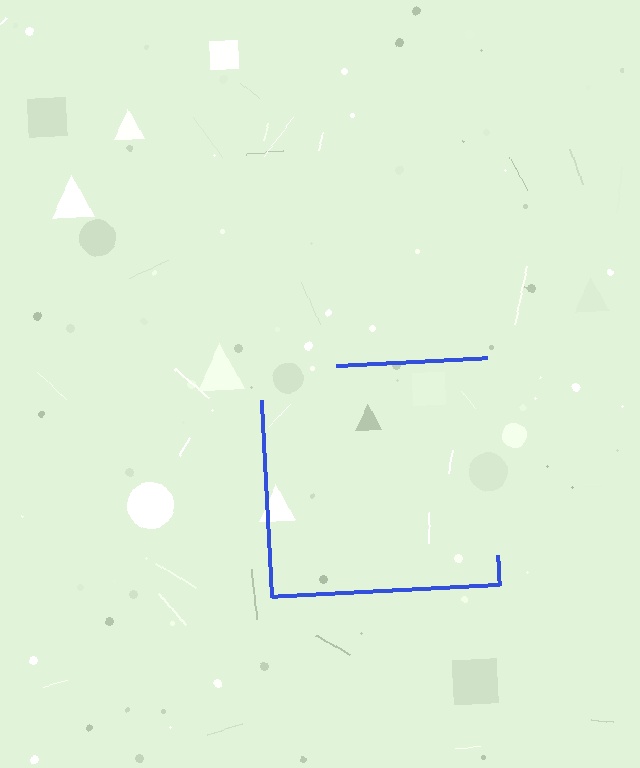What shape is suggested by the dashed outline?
The dashed outline suggests a square.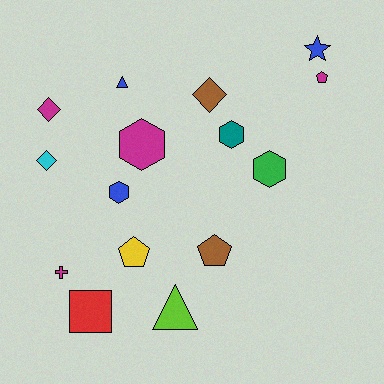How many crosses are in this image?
There is 1 cross.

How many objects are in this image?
There are 15 objects.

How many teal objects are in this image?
There is 1 teal object.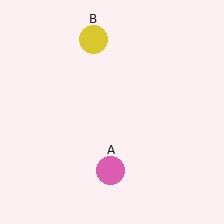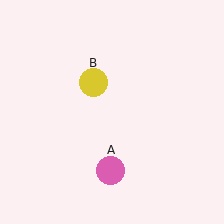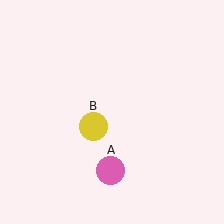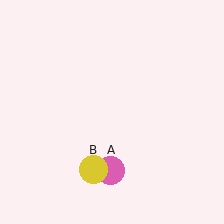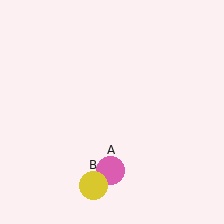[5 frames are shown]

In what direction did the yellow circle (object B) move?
The yellow circle (object B) moved down.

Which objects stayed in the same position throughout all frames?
Pink circle (object A) remained stationary.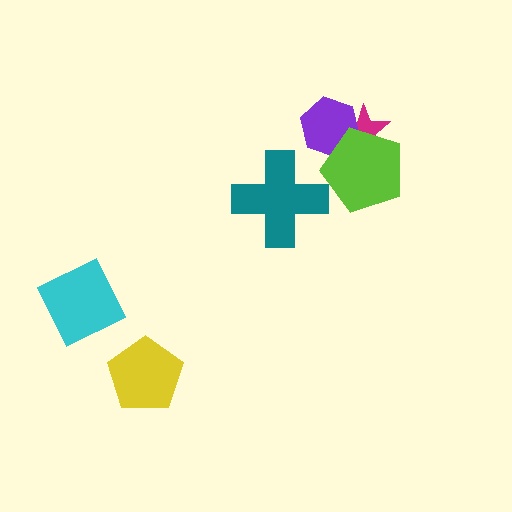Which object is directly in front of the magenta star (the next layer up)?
The purple hexagon is directly in front of the magenta star.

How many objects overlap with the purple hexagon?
2 objects overlap with the purple hexagon.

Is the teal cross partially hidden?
No, no other shape covers it.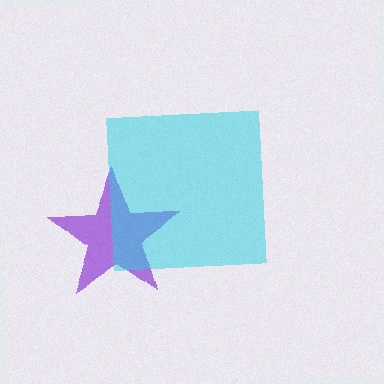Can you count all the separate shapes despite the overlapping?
Yes, there are 2 separate shapes.